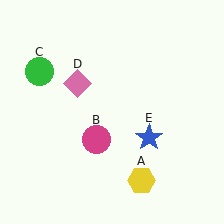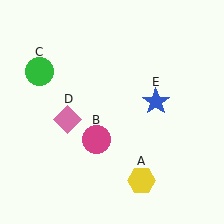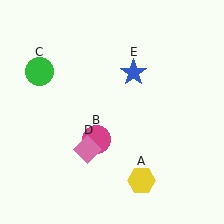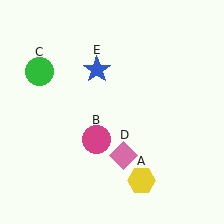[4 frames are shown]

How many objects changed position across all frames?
2 objects changed position: pink diamond (object D), blue star (object E).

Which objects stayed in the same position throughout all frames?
Yellow hexagon (object A) and magenta circle (object B) and green circle (object C) remained stationary.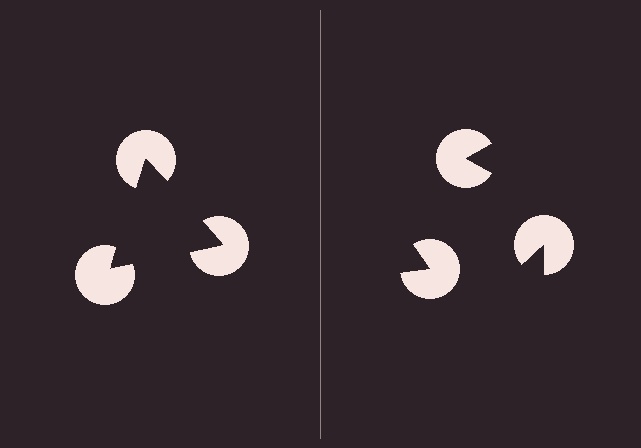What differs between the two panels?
The pac-man discs are positioned identically on both sides; only the wedge orientations differ. On the left they align to a triangle; on the right they are misaligned.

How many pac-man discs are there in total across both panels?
6 — 3 on each side.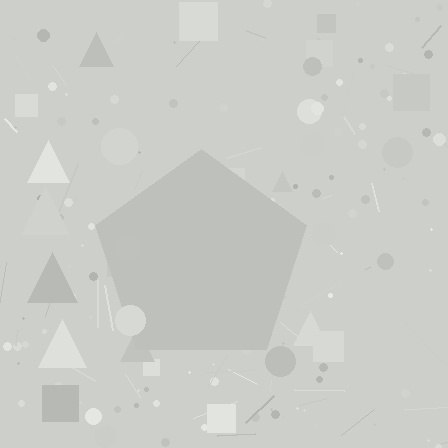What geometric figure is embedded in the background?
A pentagon is embedded in the background.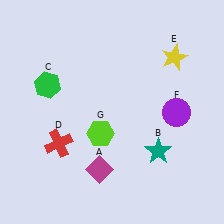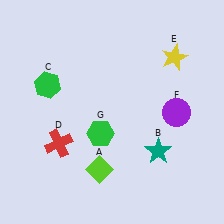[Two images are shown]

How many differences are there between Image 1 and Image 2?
There are 2 differences between the two images.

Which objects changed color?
A changed from magenta to lime. G changed from lime to green.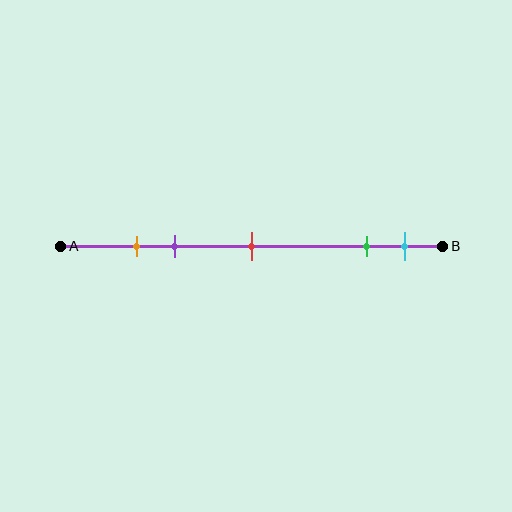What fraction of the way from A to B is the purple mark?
The purple mark is approximately 30% (0.3) of the way from A to B.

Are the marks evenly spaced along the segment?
No, the marks are not evenly spaced.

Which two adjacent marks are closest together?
The orange and purple marks are the closest adjacent pair.